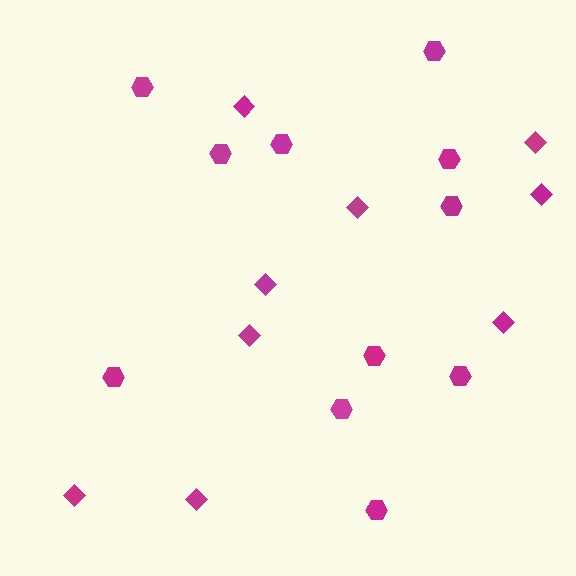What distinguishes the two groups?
There are 2 groups: one group of diamonds (9) and one group of hexagons (11).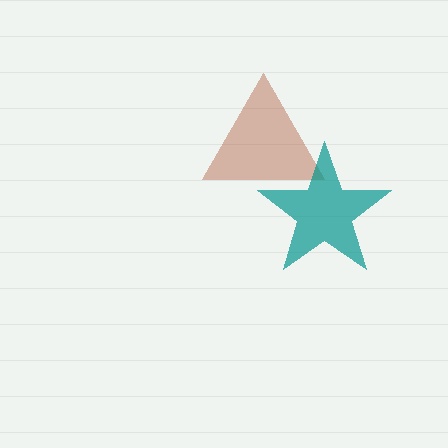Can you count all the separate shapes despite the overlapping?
Yes, there are 2 separate shapes.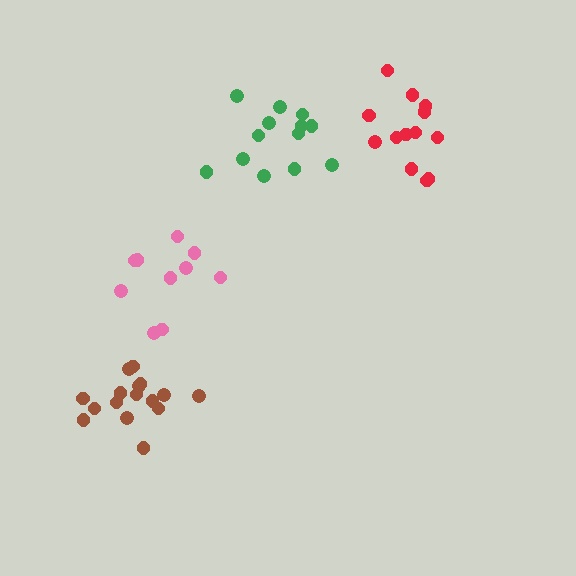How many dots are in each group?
Group 1: 16 dots, Group 2: 13 dots, Group 3: 13 dots, Group 4: 10 dots (52 total).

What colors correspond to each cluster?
The clusters are colored: brown, red, green, pink.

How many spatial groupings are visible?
There are 4 spatial groupings.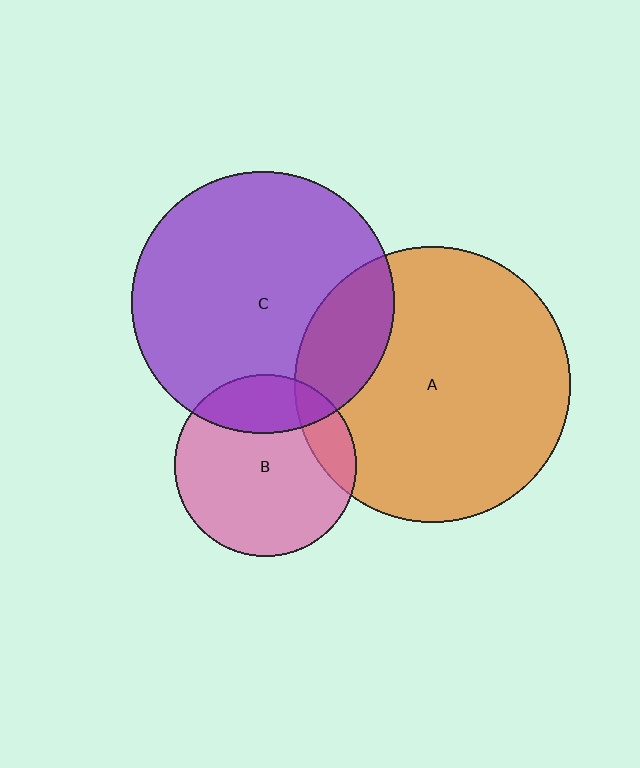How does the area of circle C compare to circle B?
Approximately 2.1 times.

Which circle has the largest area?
Circle A (orange).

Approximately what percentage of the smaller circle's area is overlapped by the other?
Approximately 20%.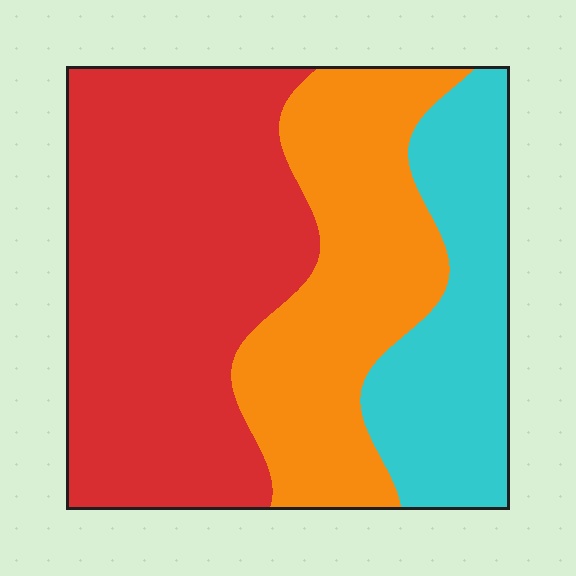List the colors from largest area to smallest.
From largest to smallest: red, orange, cyan.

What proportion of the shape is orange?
Orange covers 30% of the shape.